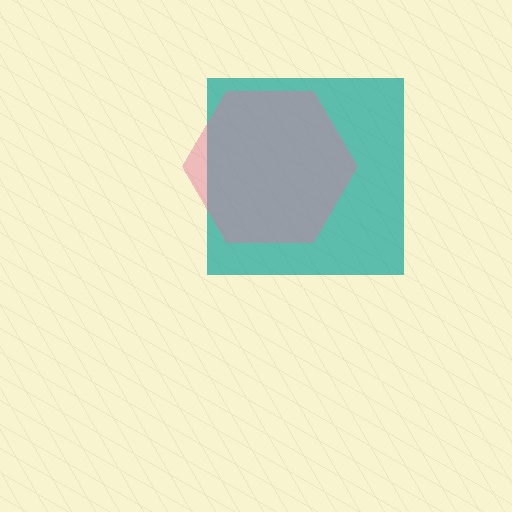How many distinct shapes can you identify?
There are 2 distinct shapes: a teal square, a pink hexagon.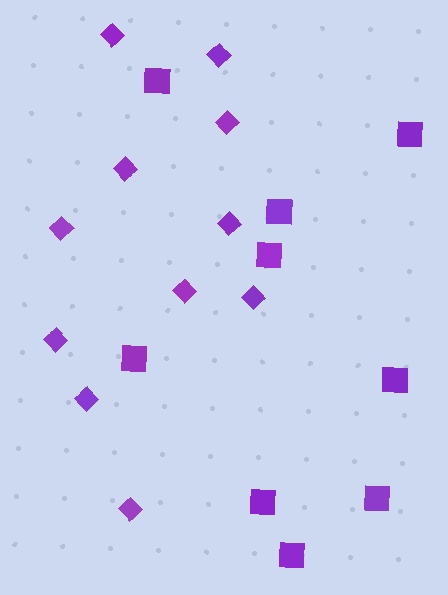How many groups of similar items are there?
There are 2 groups: one group of diamonds (11) and one group of squares (9).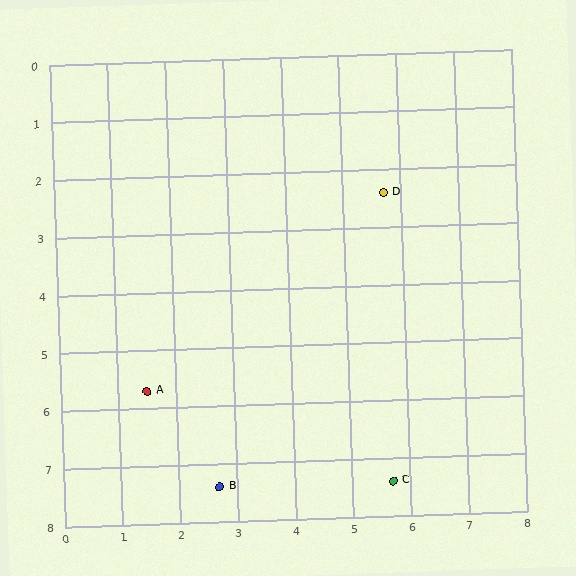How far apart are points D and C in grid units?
Points D and C are about 5.0 grid units apart.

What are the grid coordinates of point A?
Point A is at approximately (1.5, 5.7).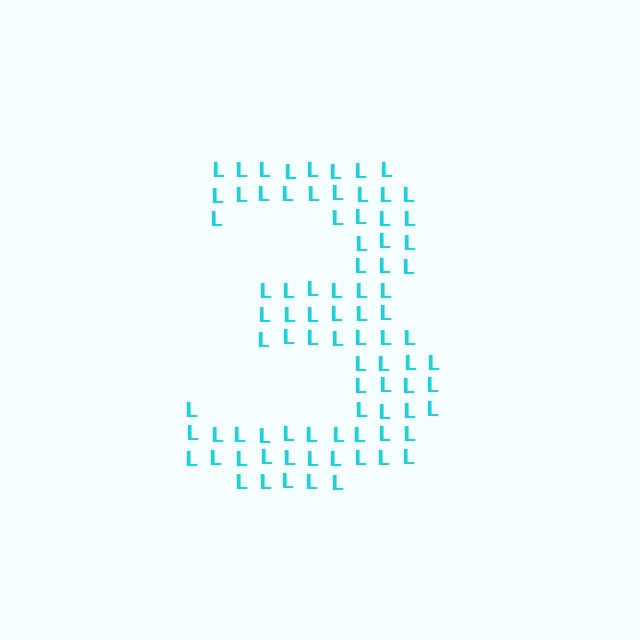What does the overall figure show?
The overall figure shows the digit 3.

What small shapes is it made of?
It is made of small letter L's.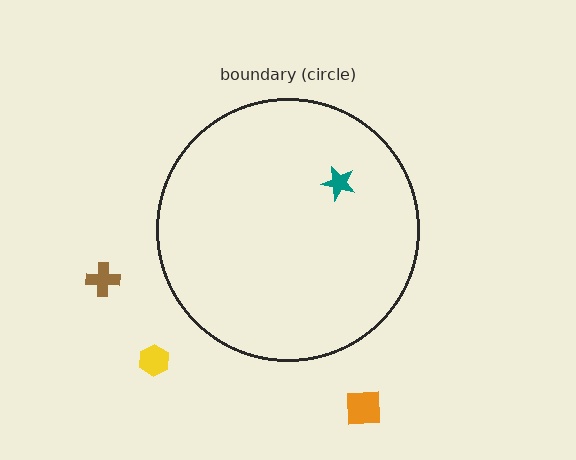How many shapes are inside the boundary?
1 inside, 3 outside.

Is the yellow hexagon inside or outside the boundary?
Outside.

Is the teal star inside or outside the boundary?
Inside.